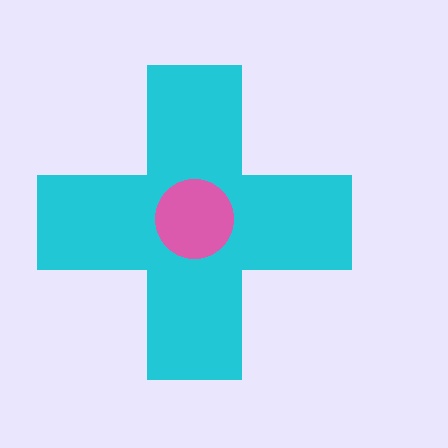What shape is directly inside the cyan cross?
The pink circle.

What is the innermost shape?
The pink circle.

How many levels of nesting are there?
2.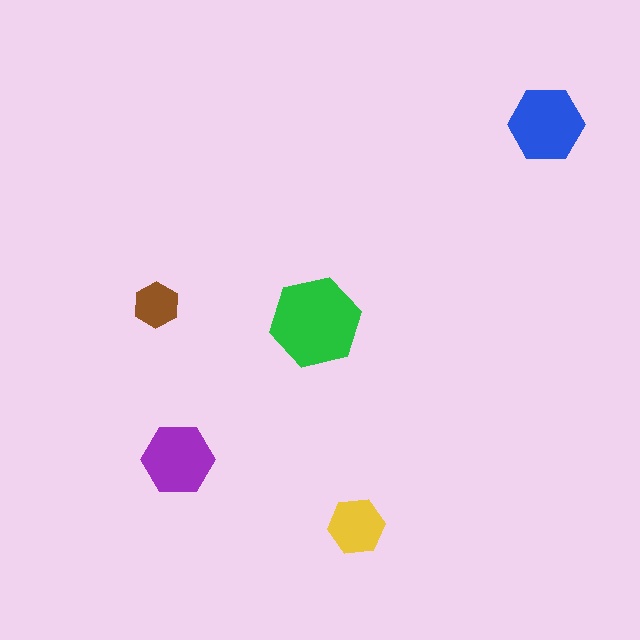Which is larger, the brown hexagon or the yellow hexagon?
The yellow one.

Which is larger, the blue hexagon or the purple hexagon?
The blue one.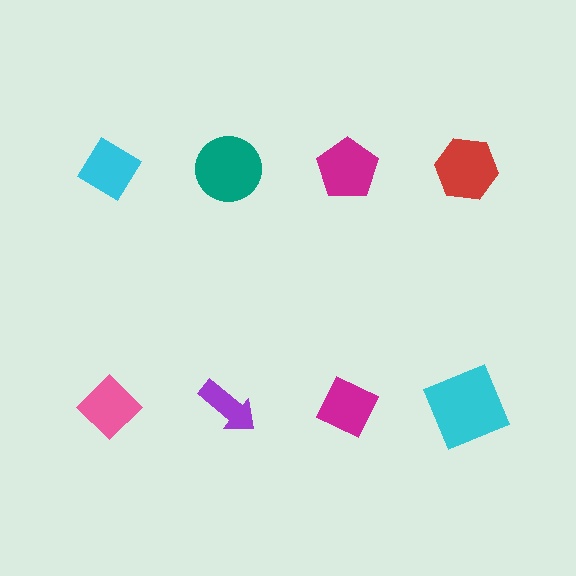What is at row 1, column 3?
A magenta pentagon.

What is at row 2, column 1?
A pink diamond.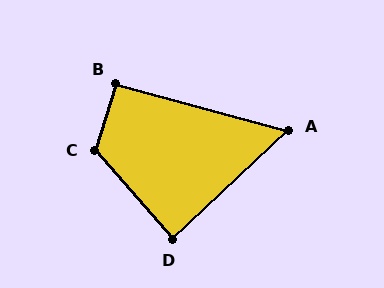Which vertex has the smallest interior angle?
A, at approximately 58 degrees.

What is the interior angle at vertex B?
Approximately 92 degrees (approximately right).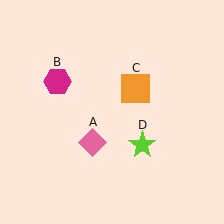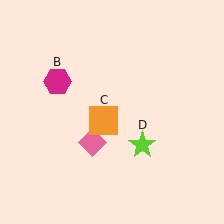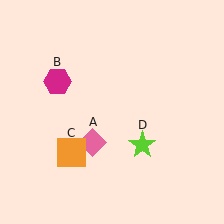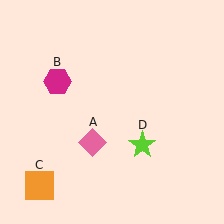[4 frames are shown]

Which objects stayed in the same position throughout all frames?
Pink diamond (object A) and magenta hexagon (object B) and lime star (object D) remained stationary.